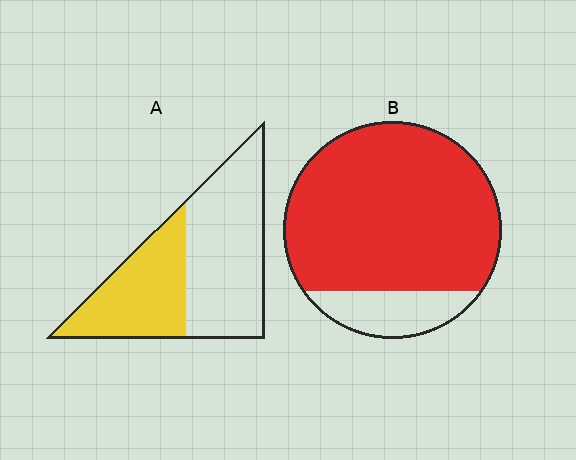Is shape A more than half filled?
No.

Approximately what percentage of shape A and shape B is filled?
A is approximately 40% and B is approximately 85%.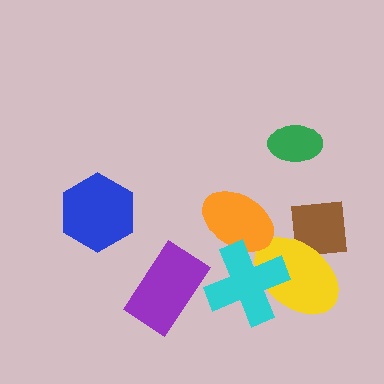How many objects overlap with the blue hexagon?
0 objects overlap with the blue hexagon.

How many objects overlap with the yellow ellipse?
2 objects overlap with the yellow ellipse.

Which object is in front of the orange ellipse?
The cyan cross is in front of the orange ellipse.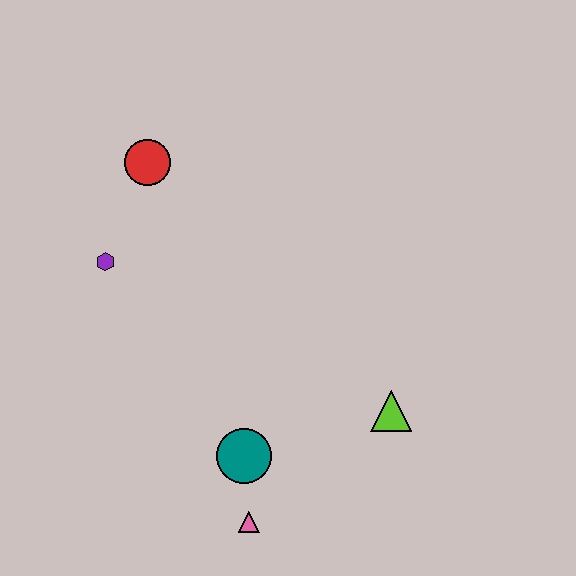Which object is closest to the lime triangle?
The teal circle is closest to the lime triangle.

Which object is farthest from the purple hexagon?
The lime triangle is farthest from the purple hexagon.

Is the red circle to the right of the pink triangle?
No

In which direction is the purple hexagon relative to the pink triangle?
The purple hexagon is above the pink triangle.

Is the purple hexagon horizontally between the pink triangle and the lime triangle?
No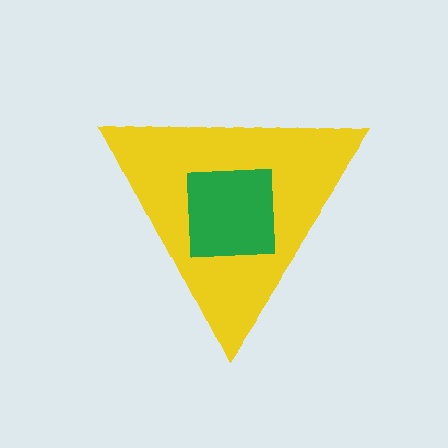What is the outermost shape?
The yellow triangle.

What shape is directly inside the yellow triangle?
The green square.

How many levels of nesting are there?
2.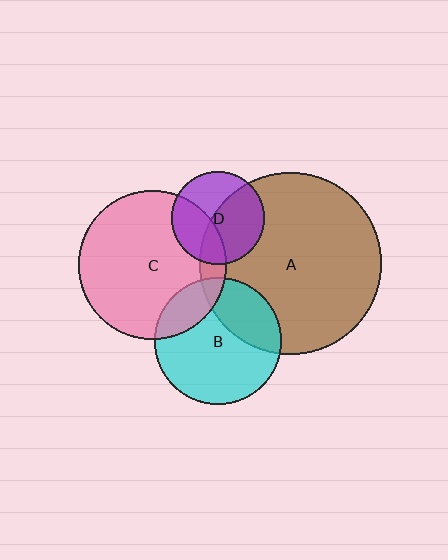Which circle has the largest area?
Circle A (brown).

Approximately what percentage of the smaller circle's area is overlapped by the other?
Approximately 30%.